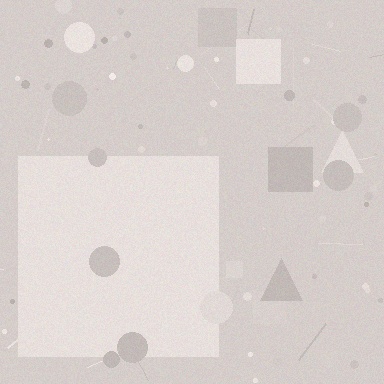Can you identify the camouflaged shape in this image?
The camouflaged shape is a square.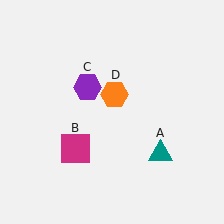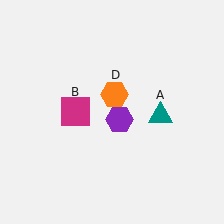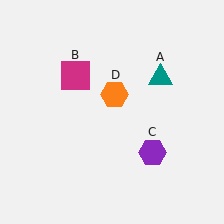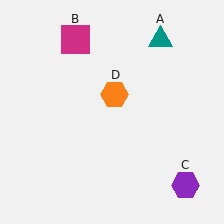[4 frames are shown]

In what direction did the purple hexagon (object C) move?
The purple hexagon (object C) moved down and to the right.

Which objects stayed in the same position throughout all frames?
Orange hexagon (object D) remained stationary.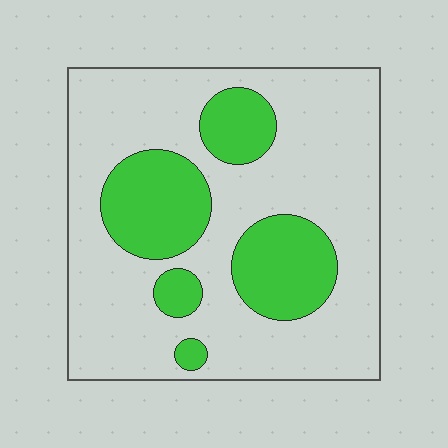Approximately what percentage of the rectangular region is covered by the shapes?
Approximately 25%.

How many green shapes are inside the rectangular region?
5.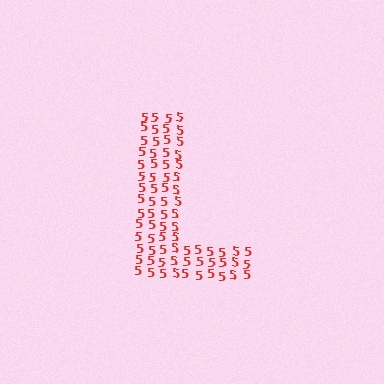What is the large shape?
The large shape is the letter L.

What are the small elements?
The small elements are digit 5's.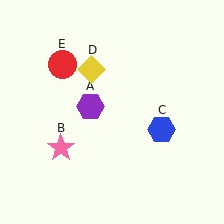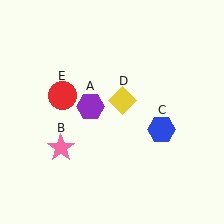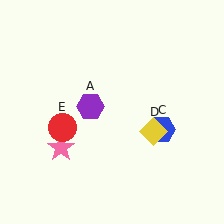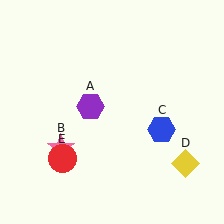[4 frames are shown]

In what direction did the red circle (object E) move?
The red circle (object E) moved down.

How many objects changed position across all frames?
2 objects changed position: yellow diamond (object D), red circle (object E).